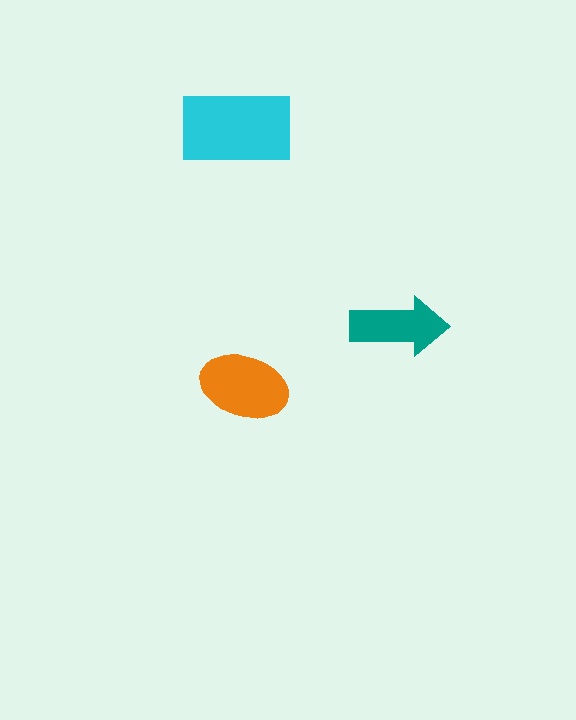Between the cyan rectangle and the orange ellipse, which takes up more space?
The cyan rectangle.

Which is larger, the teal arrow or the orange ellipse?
The orange ellipse.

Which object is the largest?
The cyan rectangle.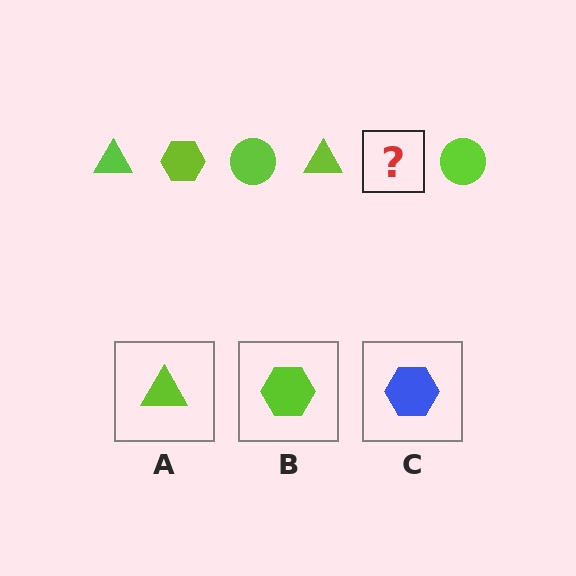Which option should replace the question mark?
Option B.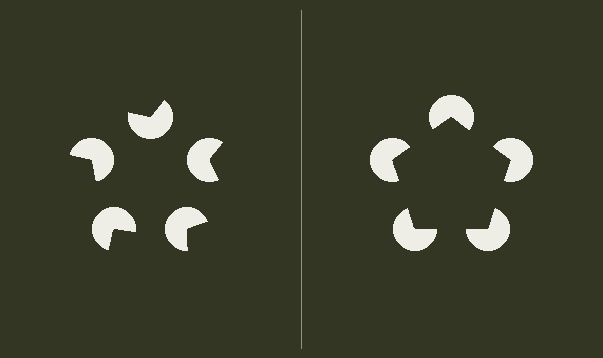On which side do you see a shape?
An illusory pentagon appears on the right side. On the left side the wedge cuts are rotated, so no coherent shape forms.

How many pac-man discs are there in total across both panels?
10 — 5 on each side.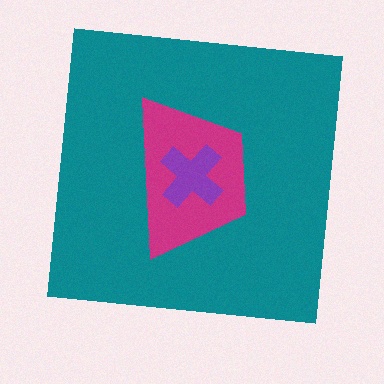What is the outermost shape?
The teal square.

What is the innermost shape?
The purple cross.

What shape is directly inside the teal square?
The magenta trapezoid.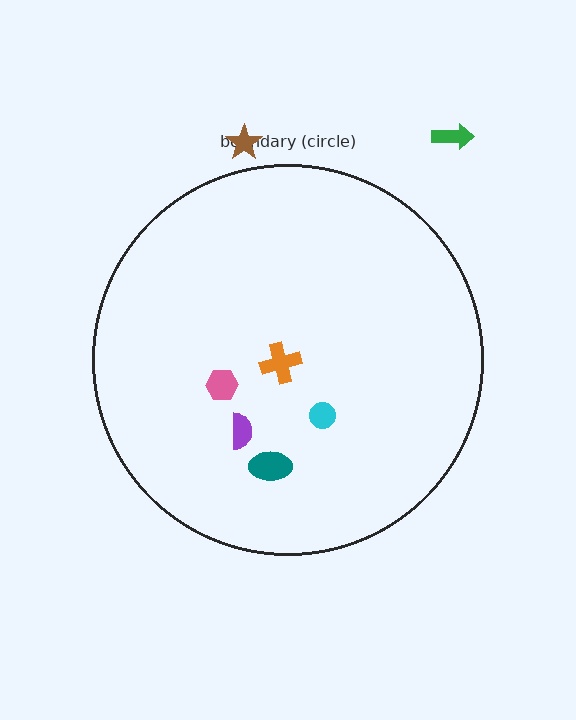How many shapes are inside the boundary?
5 inside, 2 outside.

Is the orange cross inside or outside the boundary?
Inside.